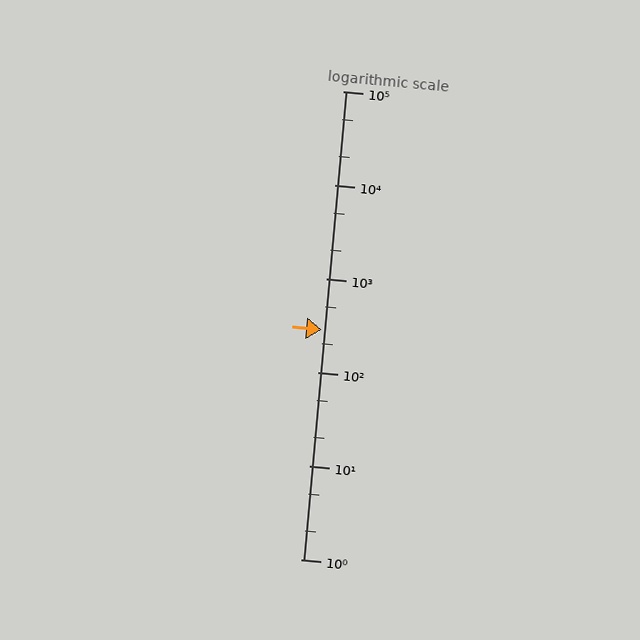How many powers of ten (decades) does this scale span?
The scale spans 5 decades, from 1 to 100000.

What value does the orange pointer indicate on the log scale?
The pointer indicates approximately 280.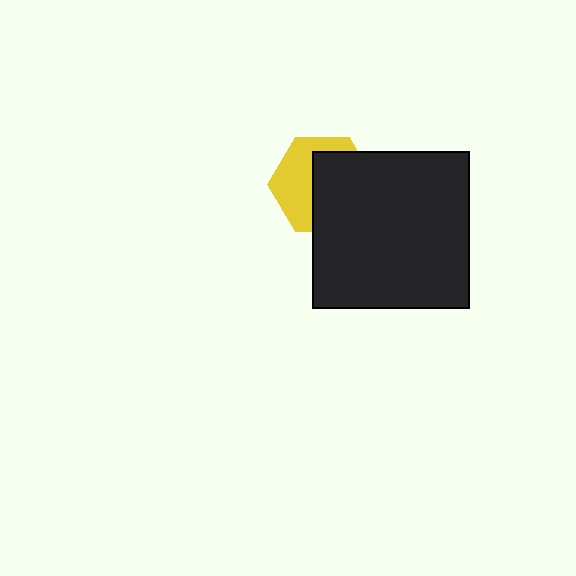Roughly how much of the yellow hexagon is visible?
A small part of it is visible (roughly 45%).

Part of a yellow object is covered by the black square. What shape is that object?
It is a hexagon.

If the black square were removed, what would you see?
You would see the complete yellow hexagon.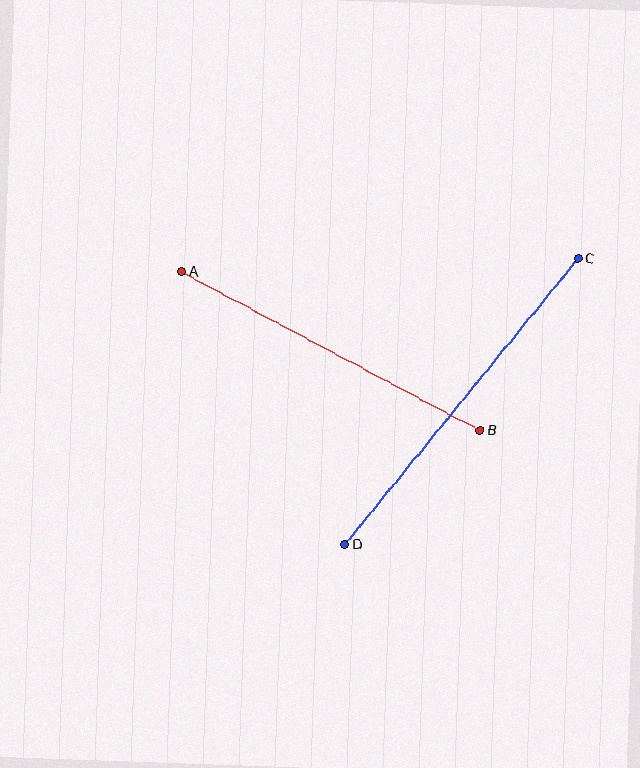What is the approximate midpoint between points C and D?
The midpoint is at approximately (461, 401) pixels.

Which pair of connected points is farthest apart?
Points C and D are farthest apart.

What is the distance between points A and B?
The distance is approximately 338 pixels.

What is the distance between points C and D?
The distance is approximately 369 pixels.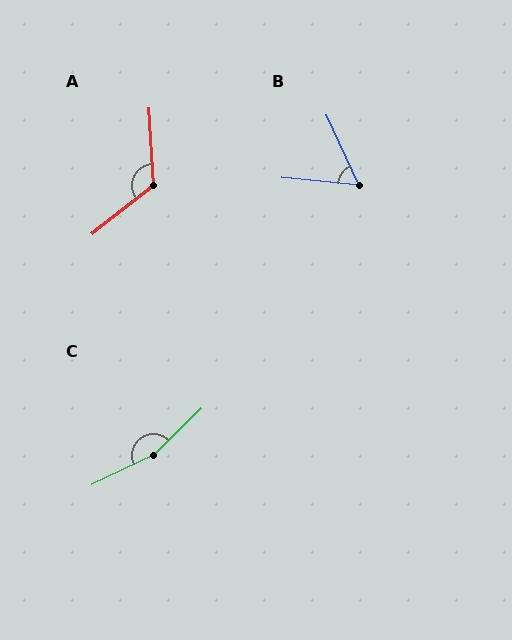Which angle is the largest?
C, at approximately 162 degrees.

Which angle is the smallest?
B, at approximately 60 degrees.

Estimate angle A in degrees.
Approximately 125 degrees.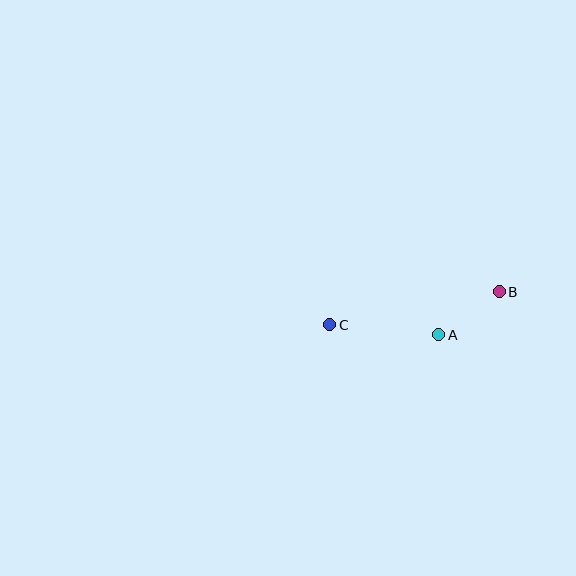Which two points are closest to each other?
Points A and B are closest to each other.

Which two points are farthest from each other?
Points B and C are farthest from each other.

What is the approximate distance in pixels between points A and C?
The distance between A and C is approximately 109 pixels.